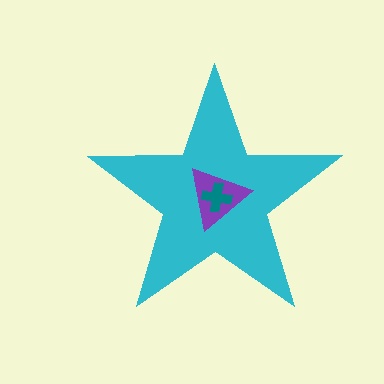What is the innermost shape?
The teal cross.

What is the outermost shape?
The cyan star.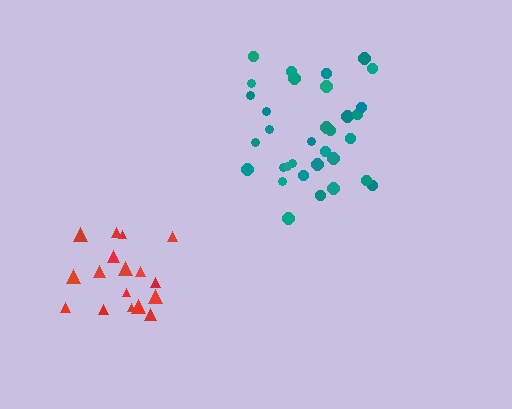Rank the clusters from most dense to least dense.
red, teal.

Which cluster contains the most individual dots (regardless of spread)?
Teal (33).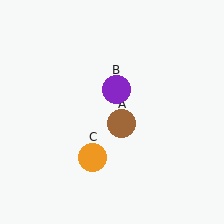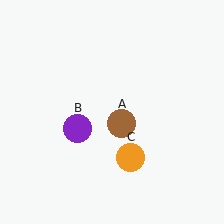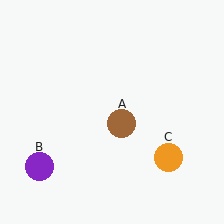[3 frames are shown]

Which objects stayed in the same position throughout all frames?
Brown circle (object A) remained stationary.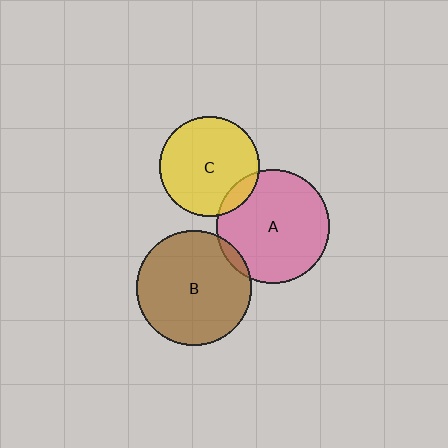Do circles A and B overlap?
Yes.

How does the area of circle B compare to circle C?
Approximately 1.3 times.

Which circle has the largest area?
Circle B (brown).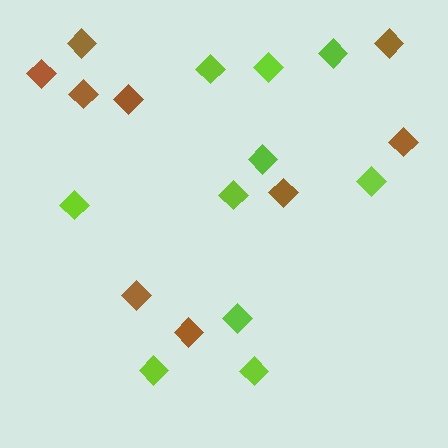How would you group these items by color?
There are 2 groups: one group of lime diamonds (10) and one group of brown diamonds (9).